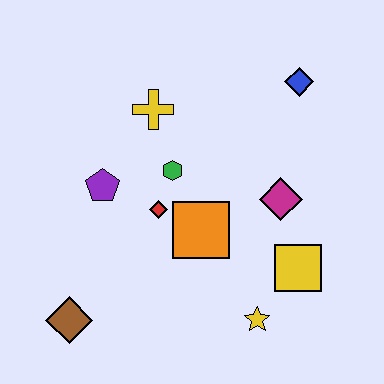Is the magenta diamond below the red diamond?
No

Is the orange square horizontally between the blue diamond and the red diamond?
Yes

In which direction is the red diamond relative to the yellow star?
The red diamond is above the yellow star.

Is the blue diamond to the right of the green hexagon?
Yes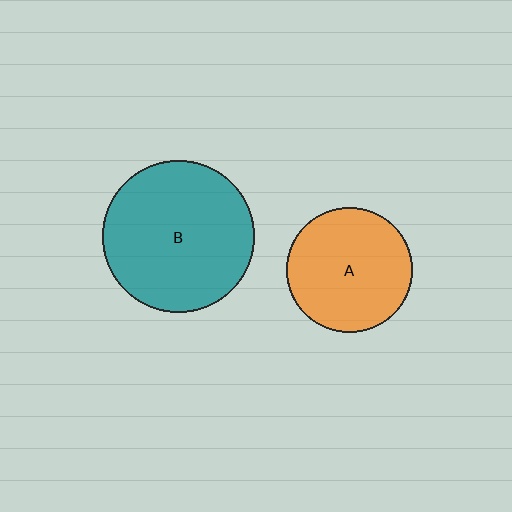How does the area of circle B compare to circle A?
Approximately 1.5 times.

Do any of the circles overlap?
No, none of the circles overlap.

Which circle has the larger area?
Circle B (teal).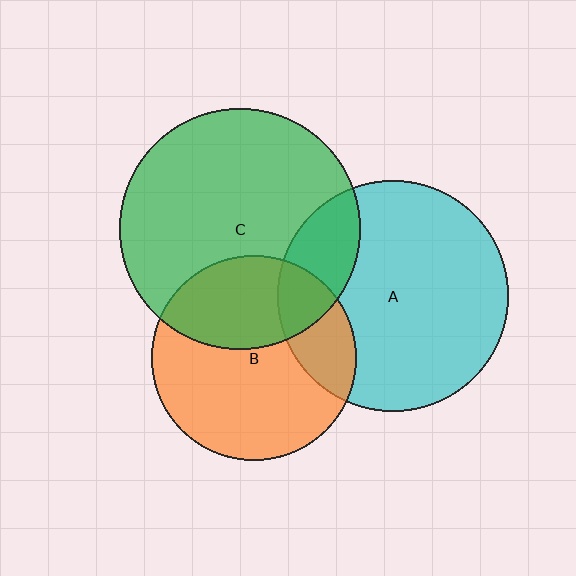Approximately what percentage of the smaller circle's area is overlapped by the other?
Approximately 20%.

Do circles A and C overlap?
Yes.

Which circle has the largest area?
Circle C (green).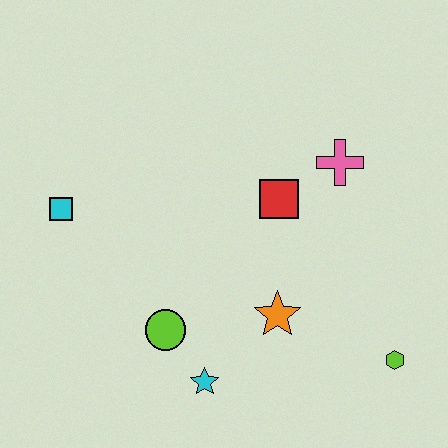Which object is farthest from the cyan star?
The pink cross is farthest from the cyan star.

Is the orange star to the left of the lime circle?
No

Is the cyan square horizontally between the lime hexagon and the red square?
No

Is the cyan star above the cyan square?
No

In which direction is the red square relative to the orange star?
The red square is above the orange star.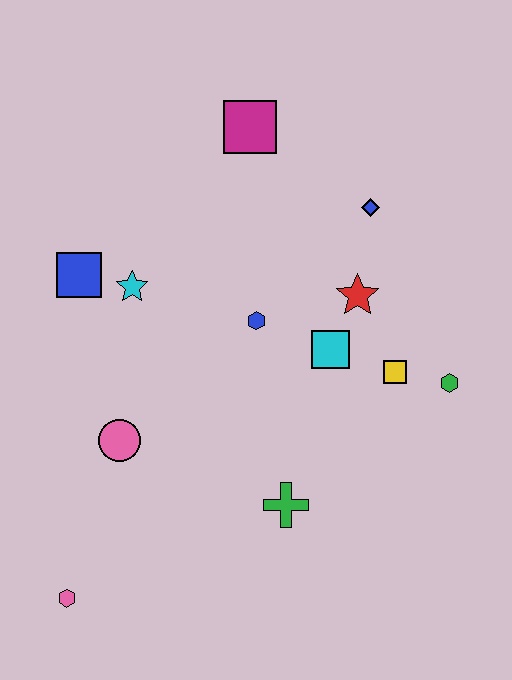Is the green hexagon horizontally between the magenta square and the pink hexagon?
No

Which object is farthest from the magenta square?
The pink hexagon is farthest from the magenta square.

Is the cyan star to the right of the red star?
No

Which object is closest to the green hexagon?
The yellow square is closest to the green hexagon.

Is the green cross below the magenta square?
Yes